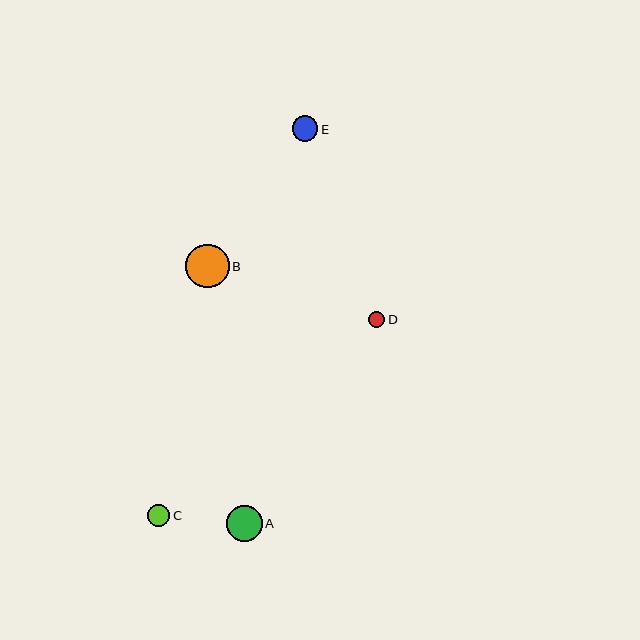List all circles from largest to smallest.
From largest to smallest: B, A, E, C, D.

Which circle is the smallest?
Circle D is the smallest with a size of approximately 17 pixels.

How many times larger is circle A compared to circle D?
Circle A is approximately 2.2 times the size of circle D.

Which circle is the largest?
Circle B is the largest with a size of approximately 44 pixels.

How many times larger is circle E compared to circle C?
Circle E is approximately 1.1 times the size of circle C.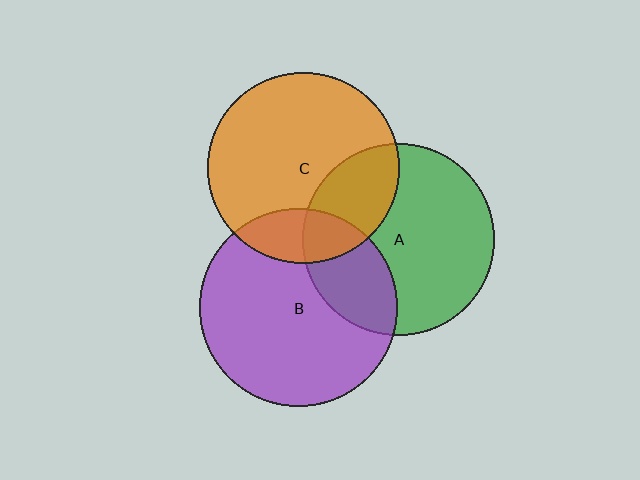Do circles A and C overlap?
Yes.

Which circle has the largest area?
Circle B (purple).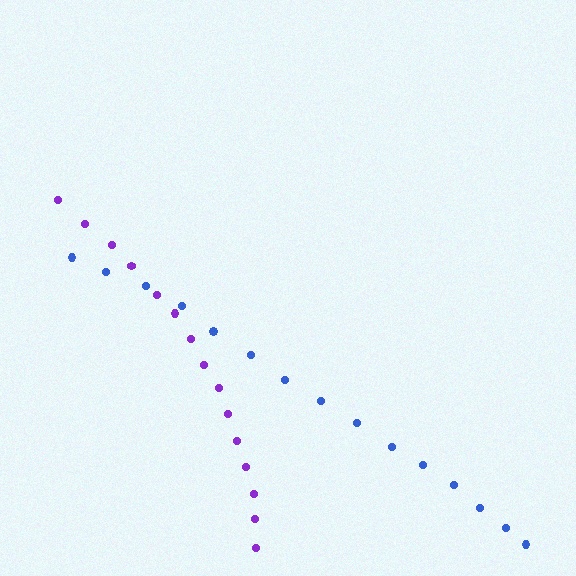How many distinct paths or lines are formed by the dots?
There are 2 distinct paths.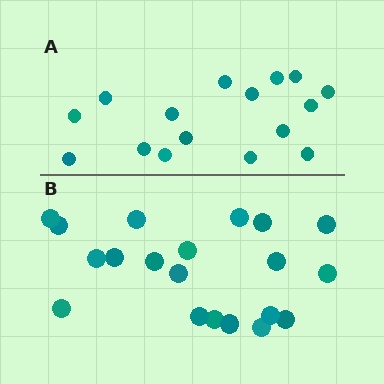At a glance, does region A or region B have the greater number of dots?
Region B (the bottom region) has more dots.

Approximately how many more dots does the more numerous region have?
Region B has about 4 more dots than region A.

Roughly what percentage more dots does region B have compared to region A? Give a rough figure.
About 25% more.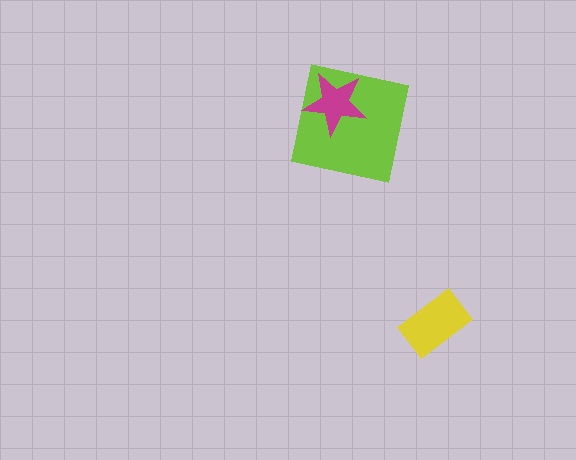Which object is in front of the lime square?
The magenta star is in front of the lime square.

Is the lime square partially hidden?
Yes, it is partially covered by another shape.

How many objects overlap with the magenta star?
1 object overlaps with the magenta star.